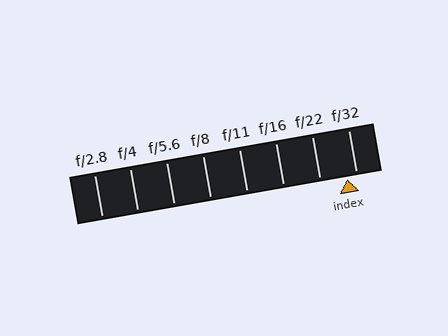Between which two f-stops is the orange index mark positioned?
The index mark is between f/22 and f/32.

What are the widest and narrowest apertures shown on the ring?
The widest aperture shown is f/2.8 and the narrowest is f/32.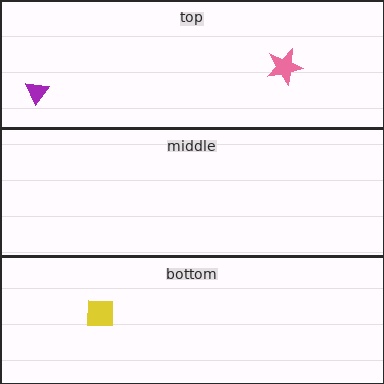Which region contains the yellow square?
The bottom region.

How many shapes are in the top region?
2.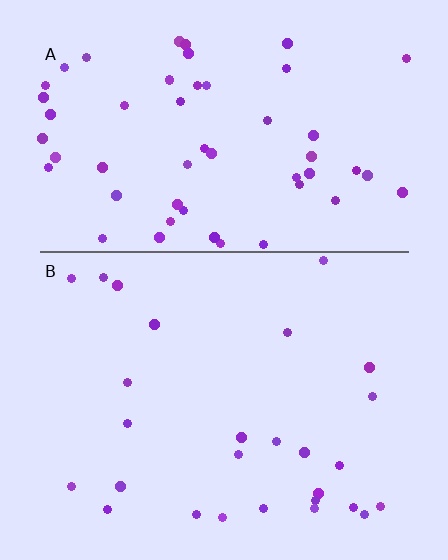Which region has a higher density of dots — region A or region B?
A (the top).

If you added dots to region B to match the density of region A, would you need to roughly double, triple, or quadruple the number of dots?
Approximately double.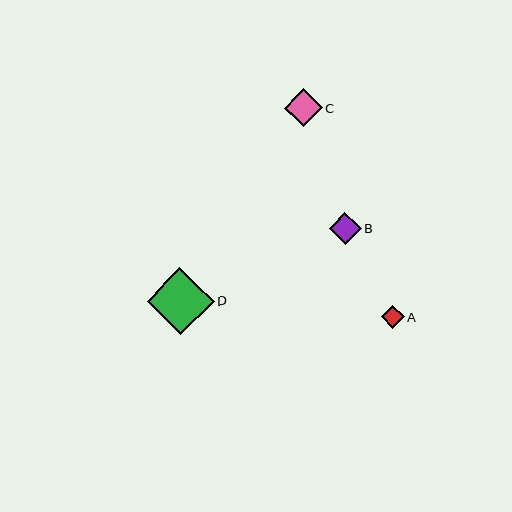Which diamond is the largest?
Diamond D is the largest with a size of approximately 67 pixels.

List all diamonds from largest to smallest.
From largest to smallest: D, C, B, A.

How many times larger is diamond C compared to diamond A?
Diamond C is approximately 1.7 times the size of diamond A.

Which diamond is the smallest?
Diamond A is the smallest with a size of approximately 23 pixels.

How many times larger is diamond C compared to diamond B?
Diamond C is approximately 1.2 times the size of diamond B.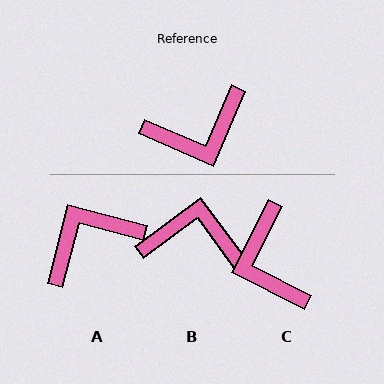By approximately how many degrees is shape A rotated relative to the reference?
Approximately 171 degrees clockwise.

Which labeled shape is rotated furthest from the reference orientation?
A, about 171 degrees away.